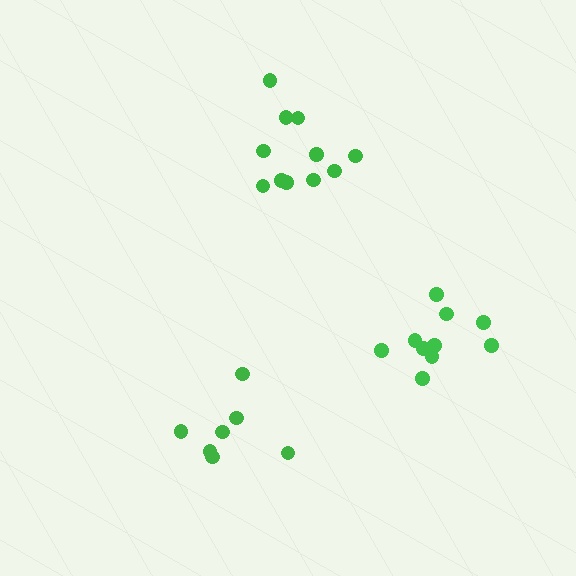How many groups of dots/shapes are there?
There are 3 groups.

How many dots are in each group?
Group 1: 10 dots, Group 2: 11 dots, Group 3: 7 dots (28 total).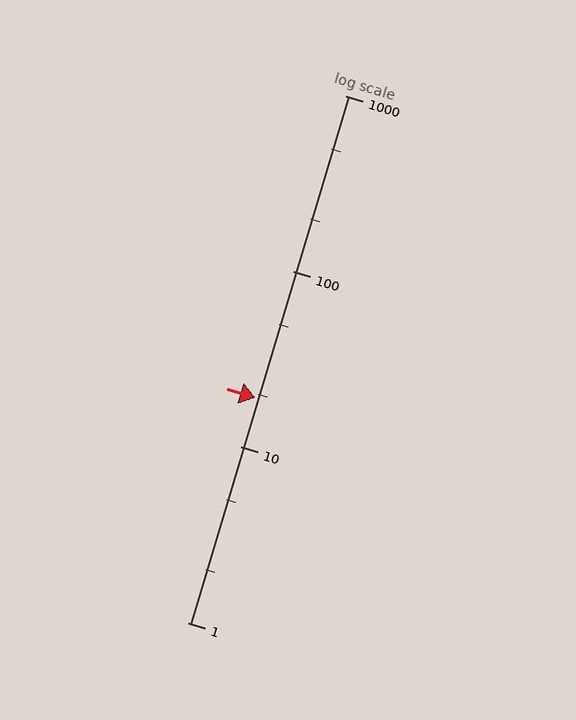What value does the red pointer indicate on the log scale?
The pointer indicates approximately 19.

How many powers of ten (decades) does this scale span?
The scale spans 3 decades, from 1 to 1000.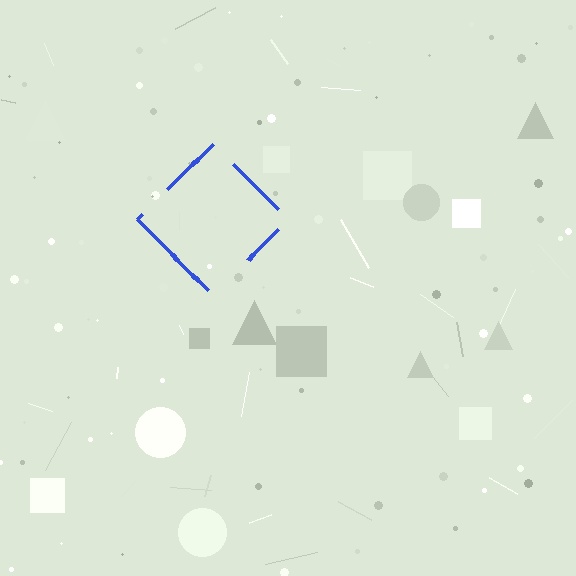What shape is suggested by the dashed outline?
The dashed outline suggests a diamond.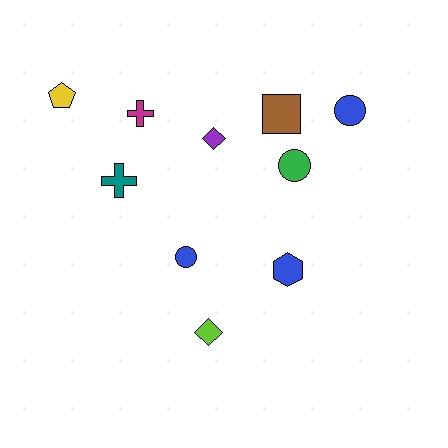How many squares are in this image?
There is 1 square.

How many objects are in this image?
There are 10 objects.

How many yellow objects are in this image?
There is 1 yellow object.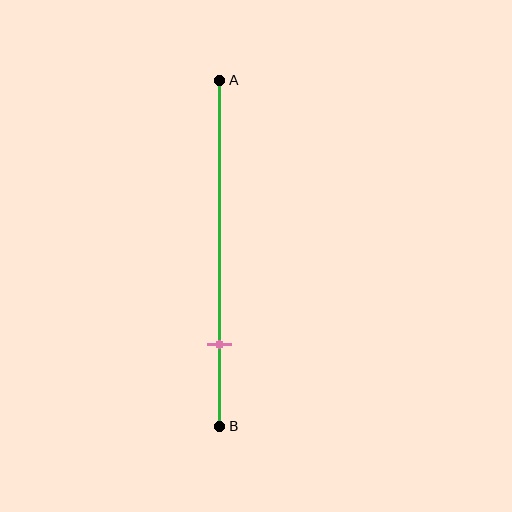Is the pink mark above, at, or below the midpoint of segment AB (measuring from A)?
The pink mark is below the midpoint of segment AB.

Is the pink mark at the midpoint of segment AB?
No, the mark is at about 75% from A, not at the 50% midpoint.